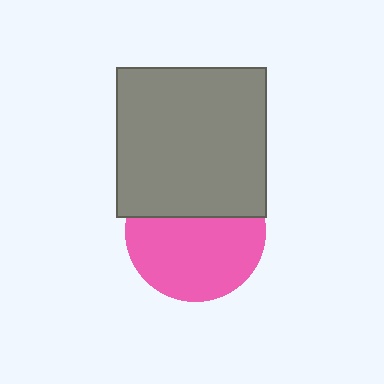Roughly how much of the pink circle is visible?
About half of it is visible (roughly 63%).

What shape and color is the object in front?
The object in front is a gray square.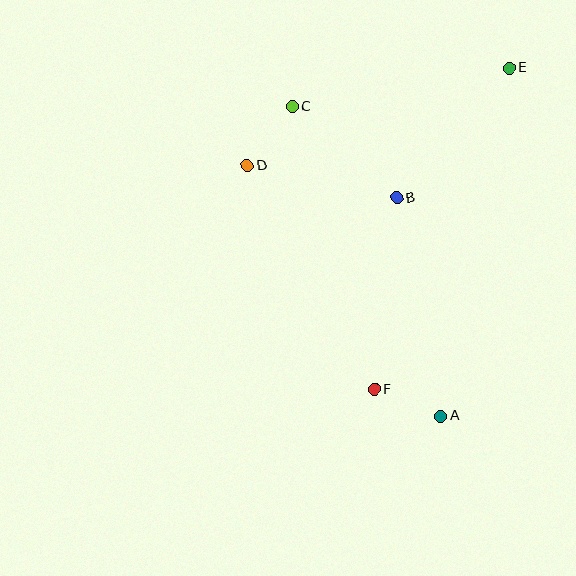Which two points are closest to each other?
Points A and F are closest to each other.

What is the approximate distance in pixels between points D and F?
The distance between D and F is approximately 258 pixels.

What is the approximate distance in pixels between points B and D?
The distance between B and D is approximately 153 pixels.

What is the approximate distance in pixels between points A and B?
The distance between A and B is approximately 223 pixels.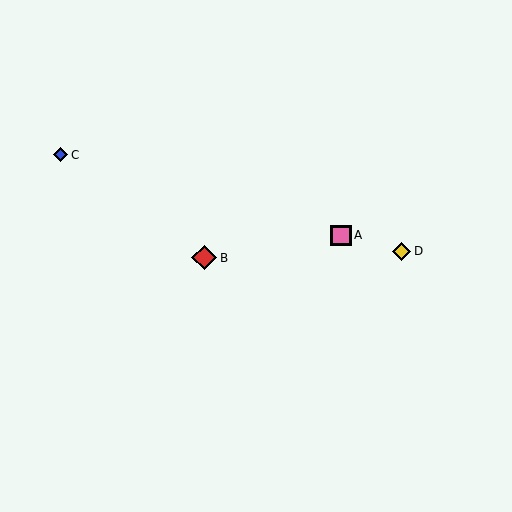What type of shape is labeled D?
Shape D is a yellow diamond.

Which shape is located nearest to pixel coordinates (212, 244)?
The red diamond (labeled B) at (204, 258) is nearest to that location.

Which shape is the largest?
The red diamond (labeled B) is the largest.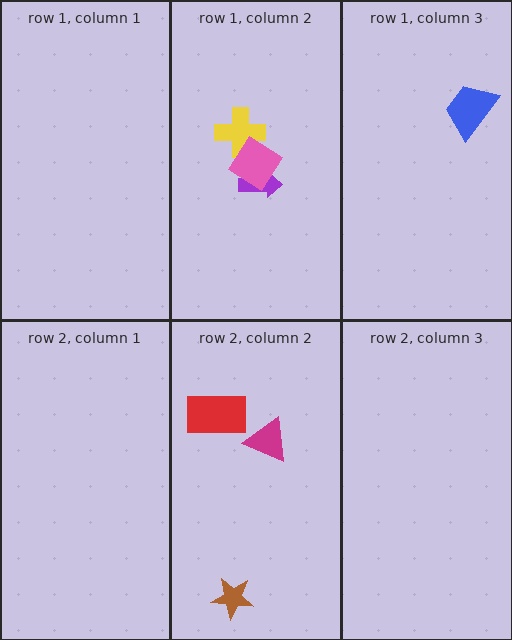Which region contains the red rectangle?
The row 2, column 2 region.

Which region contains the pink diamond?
The row 1, column 2 region.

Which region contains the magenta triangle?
The row 2, column 2 region.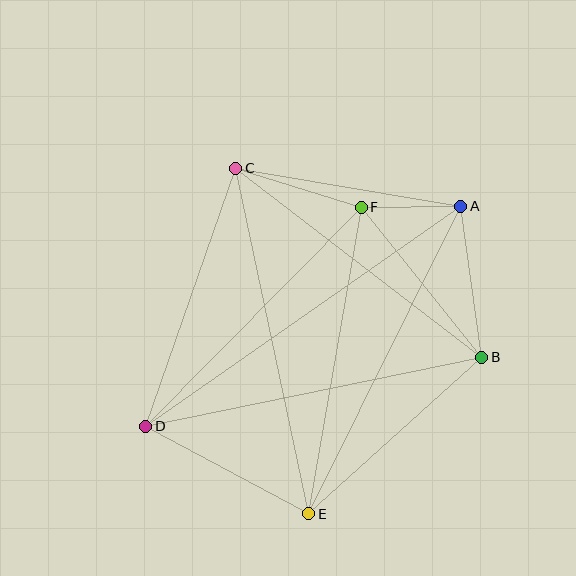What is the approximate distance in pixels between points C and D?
The distance between C and D is approximately 273 pixels.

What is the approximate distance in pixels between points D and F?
The distance between D and F is approximately 307 pixels.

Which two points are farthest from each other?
Points A and D are farthest from each other.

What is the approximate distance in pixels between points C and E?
The distance between C and E is approximately 353 pixels.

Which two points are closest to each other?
Points A and F are closest to each other.